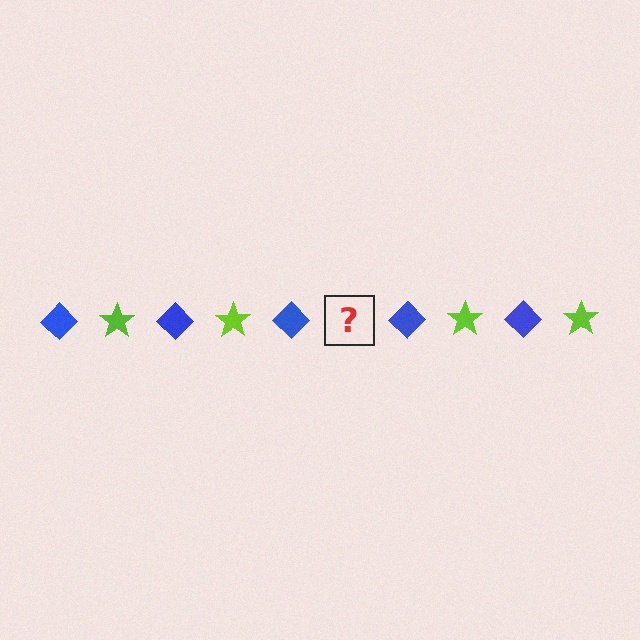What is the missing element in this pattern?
The missing element is a lime star.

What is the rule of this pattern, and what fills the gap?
The rule is that the pattern alternates between blue diamond and lime star. The gap should be filled with a lime star.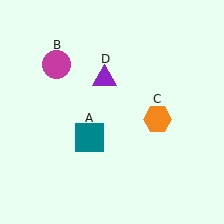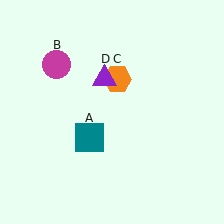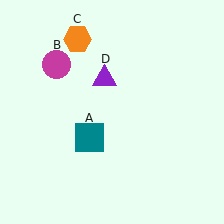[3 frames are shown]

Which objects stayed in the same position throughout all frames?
Teal square (object A) and magenta circle (object B) and purple triangle (object D) remained stationary.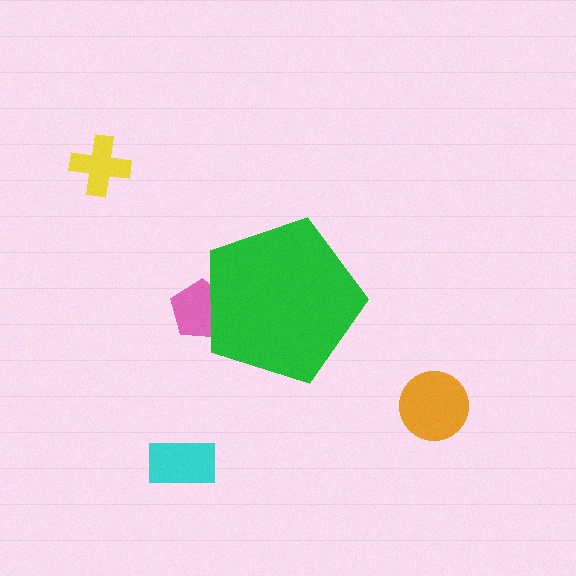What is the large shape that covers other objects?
A green pentagon.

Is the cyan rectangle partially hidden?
No, the cyan rectangle is fully visible.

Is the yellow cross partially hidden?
No, the yellow cross is fully visible.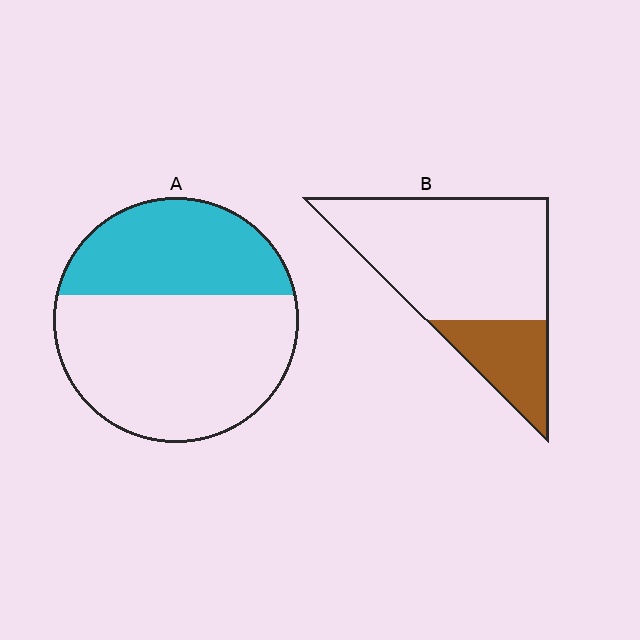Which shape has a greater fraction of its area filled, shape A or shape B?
Shape A.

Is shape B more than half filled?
No.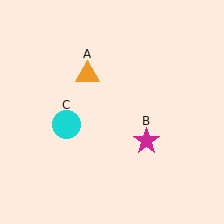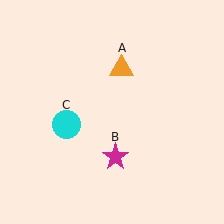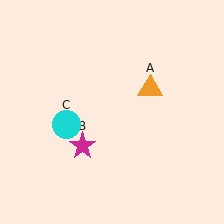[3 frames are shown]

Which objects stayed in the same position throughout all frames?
Cyan circle (object C) remained stationary.